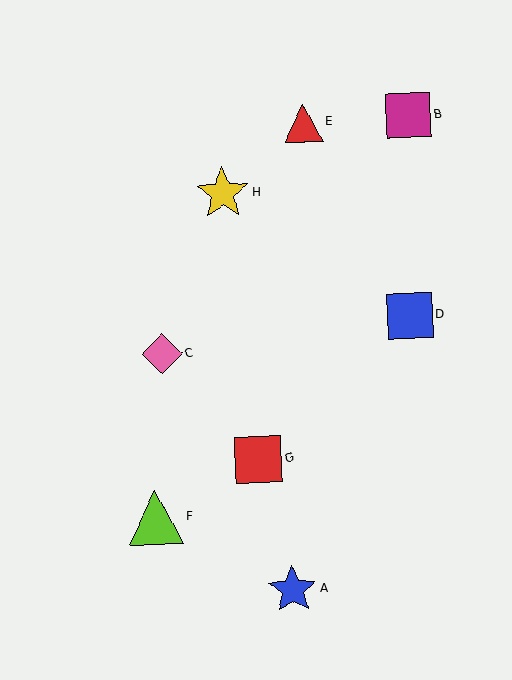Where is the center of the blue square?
The center of the blue square is at (410, 316).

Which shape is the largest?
The lime triangle (labeled F) is the largest.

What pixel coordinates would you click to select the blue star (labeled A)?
Click at (293, 590) to select the blue star A.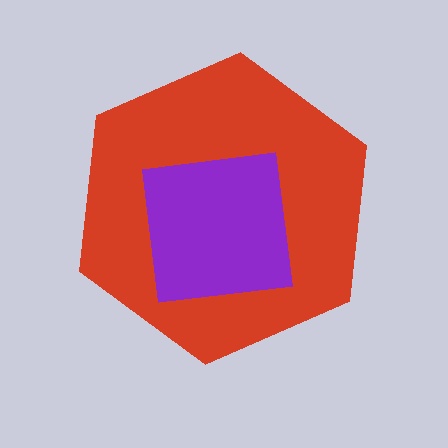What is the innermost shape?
The purple square.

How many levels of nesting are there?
2.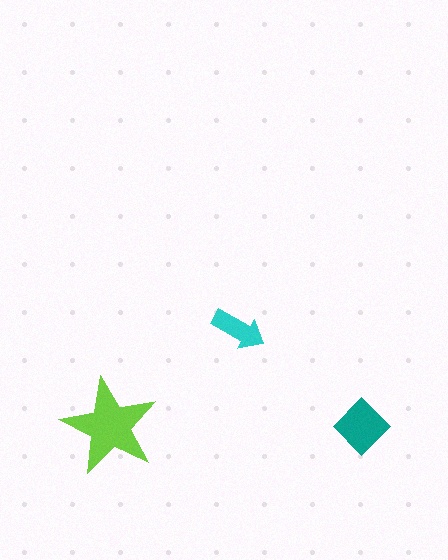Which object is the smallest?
The cyan arrow.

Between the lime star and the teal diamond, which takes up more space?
The lime star.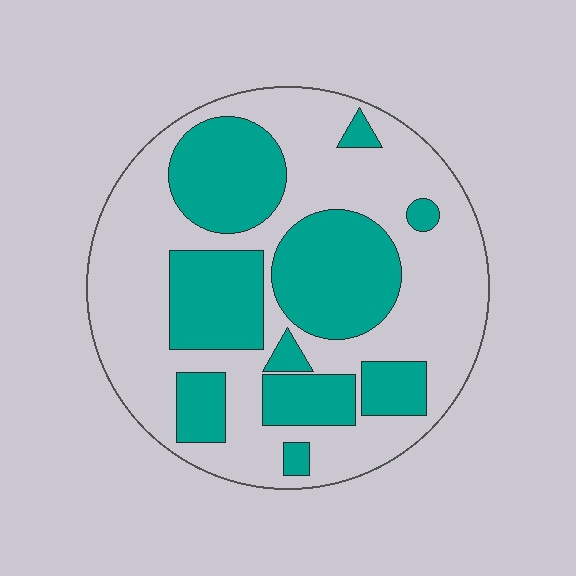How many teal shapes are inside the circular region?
10.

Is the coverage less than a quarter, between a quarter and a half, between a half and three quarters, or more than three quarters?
Between a quarter and a half.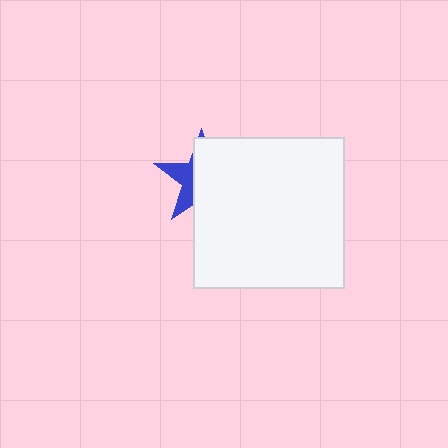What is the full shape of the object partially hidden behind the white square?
The partially hidden object is a blue star.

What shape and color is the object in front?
The object in front is a white square.